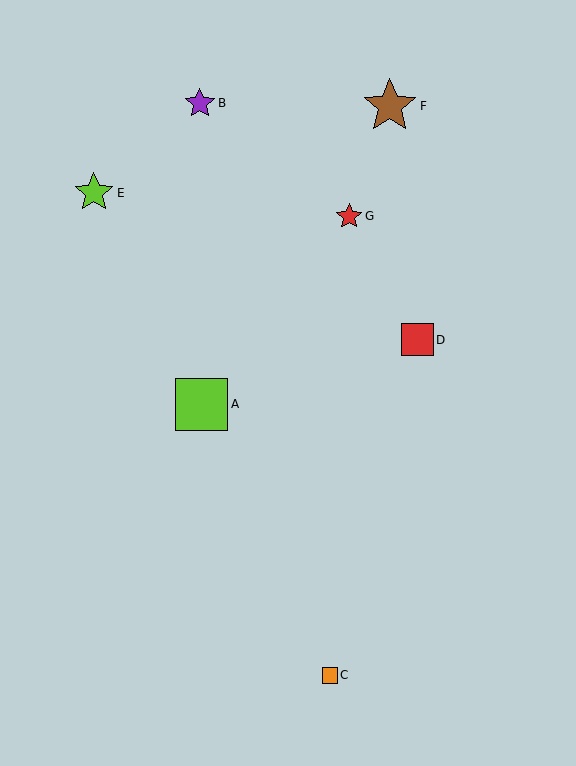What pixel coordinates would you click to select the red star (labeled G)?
Click at (349, 216) to select the red star G.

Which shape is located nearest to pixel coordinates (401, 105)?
The brown star (labeled F) at (390, 106) is nearest to that location.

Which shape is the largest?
The brown star (labeled F) is the largest.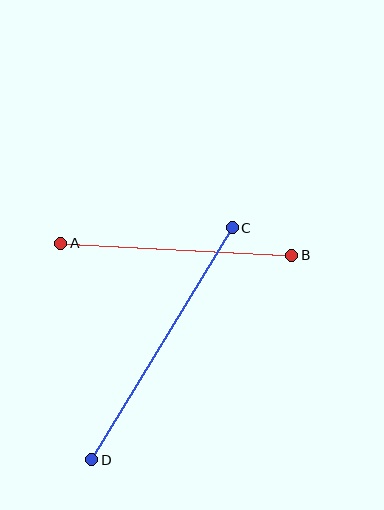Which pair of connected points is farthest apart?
Points C and D are farthest apart.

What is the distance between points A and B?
The distance is approximately 231 pixels.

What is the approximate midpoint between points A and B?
The midpoint is at approximately (176, 249) pixels.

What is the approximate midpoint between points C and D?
The midpoint is at approximately (162, 344) pixels.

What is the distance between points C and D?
The distance is approximately 271 pixels.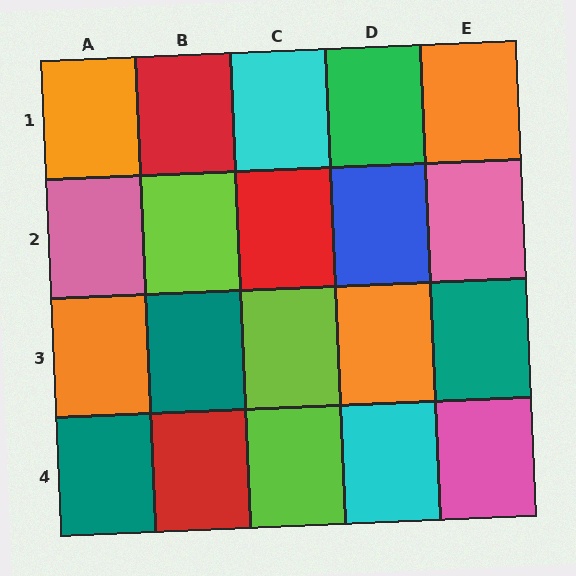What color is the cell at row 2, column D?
Blue.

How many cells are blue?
1 cell is blue.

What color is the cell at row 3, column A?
Orange.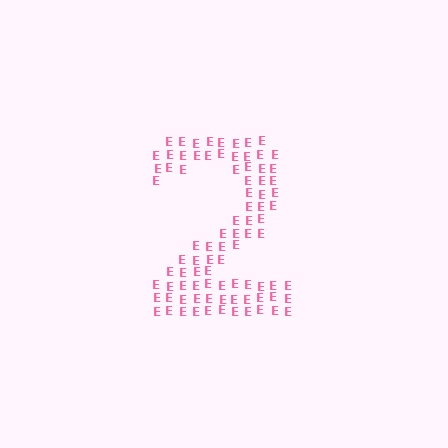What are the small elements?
The small elements are letter E's.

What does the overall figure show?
The overall figure shows the digit 2.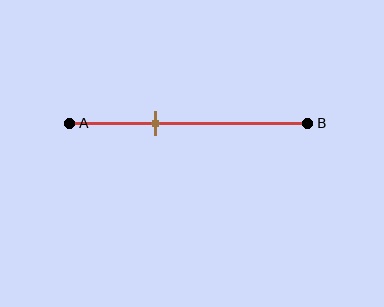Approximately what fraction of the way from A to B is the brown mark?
The brown mark is approximately 35% of the way from A to B.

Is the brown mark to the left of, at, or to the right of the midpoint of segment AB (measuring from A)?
The brown mark is to the left of the midpoint of segment AB.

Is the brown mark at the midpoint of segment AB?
No, the mark is at about 35% from A, not at the 50% midpoint.